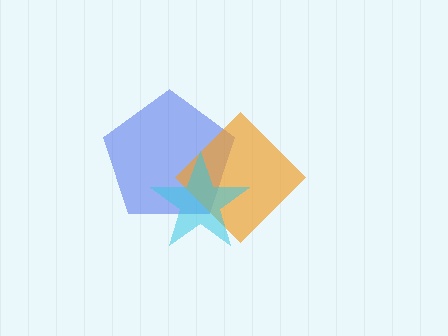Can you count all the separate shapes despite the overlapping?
Yes, there are 3 separate shapes.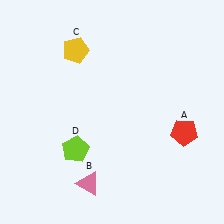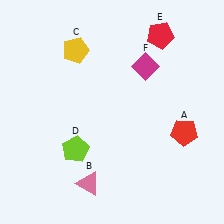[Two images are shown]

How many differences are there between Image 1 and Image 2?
There are 2 differences between the two images.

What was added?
A red pentagon (E), a magenta diamond (F) were added in Image 2.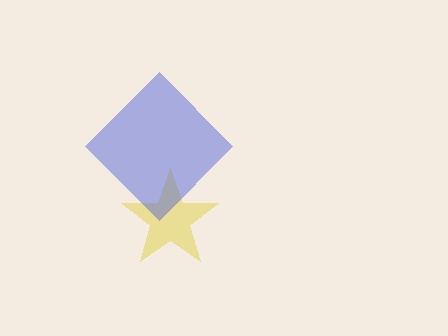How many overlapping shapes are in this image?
There are 2 overlapping shapes in the image.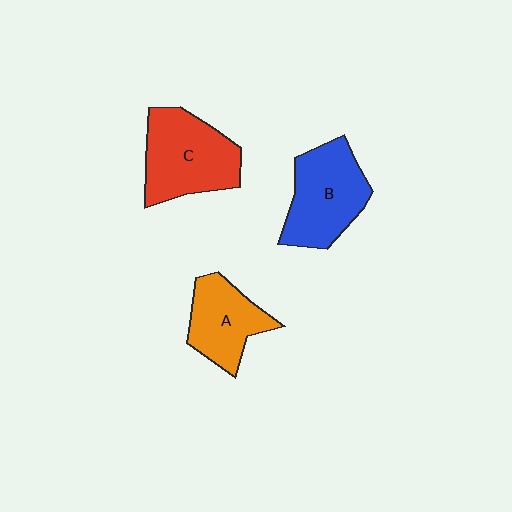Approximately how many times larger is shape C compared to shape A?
Approximately 1.4 times.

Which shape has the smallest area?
Shape A (orange).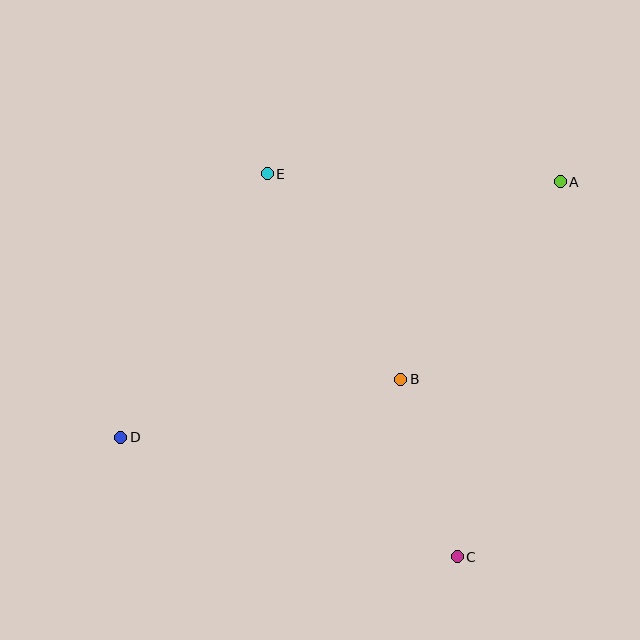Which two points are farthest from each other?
Points A and D are farthest from each other.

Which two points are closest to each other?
Points B and C are closest to each other.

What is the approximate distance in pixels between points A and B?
The distance between A and B is approximately 254 pixels.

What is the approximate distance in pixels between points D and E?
The distance between D and E is approximately 302 pixels.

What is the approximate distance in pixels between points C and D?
The distance between C and D is approximately 357 pixels.